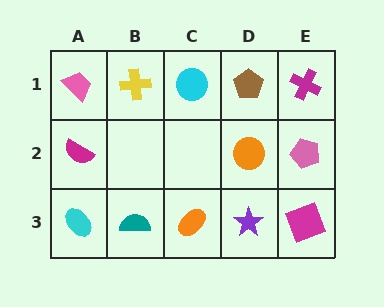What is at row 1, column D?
A brown pentagon.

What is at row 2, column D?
An orange circle.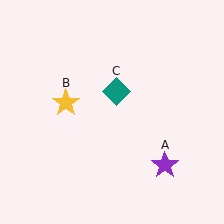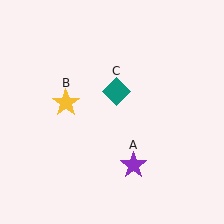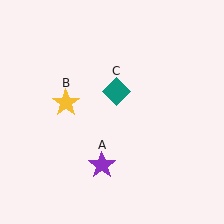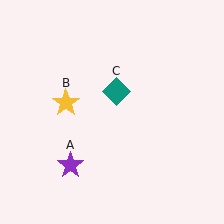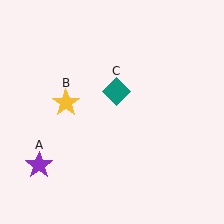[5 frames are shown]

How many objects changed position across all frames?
1 object changed position: purple star (object A).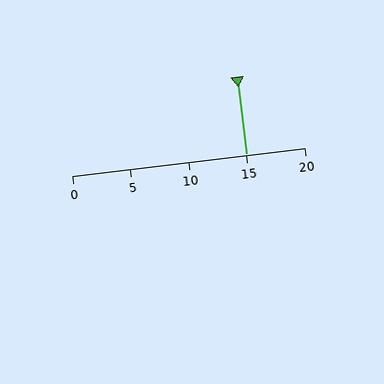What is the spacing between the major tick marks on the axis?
The major ticks are spaced 5 apart.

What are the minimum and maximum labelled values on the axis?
The axis runs from 0 to 20.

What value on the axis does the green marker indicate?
The marker indicates approximately 15.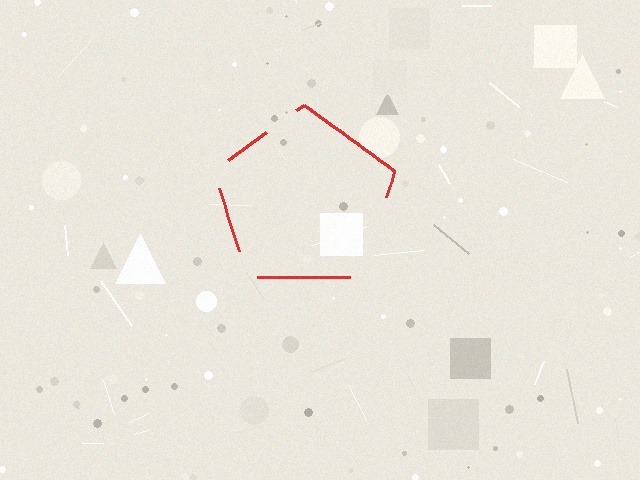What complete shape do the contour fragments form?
The contour fragments form a pentagon.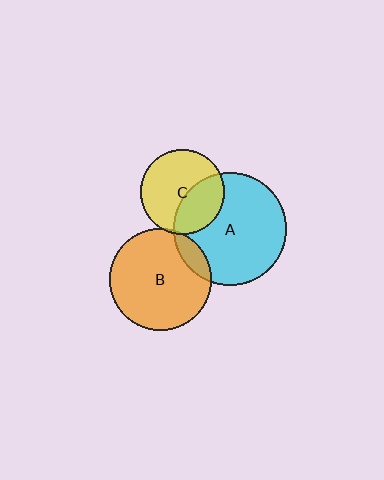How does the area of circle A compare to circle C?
Approximately 1.8 times.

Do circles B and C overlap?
Yes.